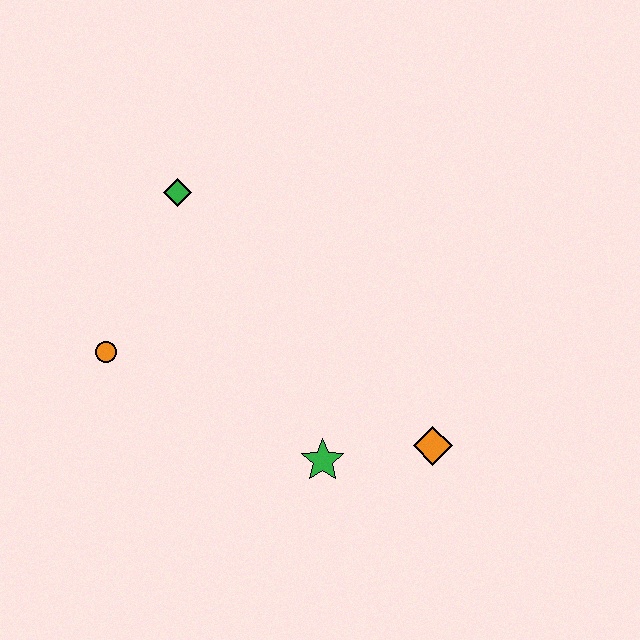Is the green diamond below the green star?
No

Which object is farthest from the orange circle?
The orange diamond is farthest from the orange circle.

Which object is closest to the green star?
The orange diamond is closest to the green star.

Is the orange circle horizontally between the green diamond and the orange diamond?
No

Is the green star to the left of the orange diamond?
Yes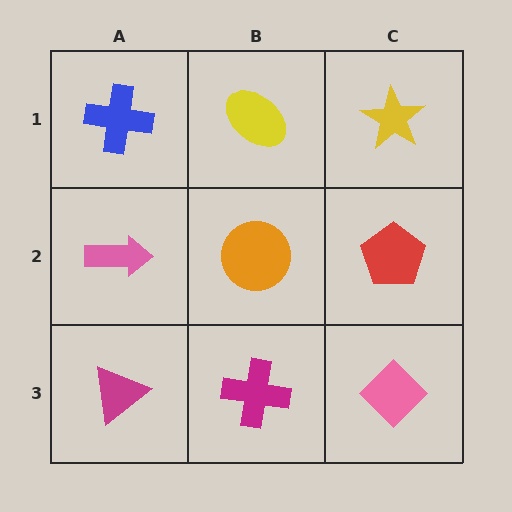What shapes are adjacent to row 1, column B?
An orange circle (row 2, column B), a blue cross (row 1, column A), a yellow star (row 1, column C).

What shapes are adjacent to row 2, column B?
A yellow ellipse (row 1, column B), a magenta cross (row 3, column B), a pink arrow (row 2, column A), a red pentagon (row 2, column C).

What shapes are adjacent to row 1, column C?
A red pentagon (row 2, column C), a yellow ellipse (row 1, column B).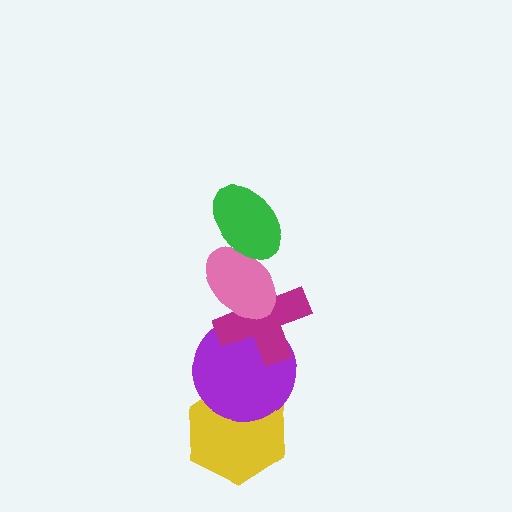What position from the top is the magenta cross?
The magenta cross is 3rd from the top.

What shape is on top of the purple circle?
The magenta cross is on top of the purple circle.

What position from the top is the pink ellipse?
The pink ellipse is 2nd from the top.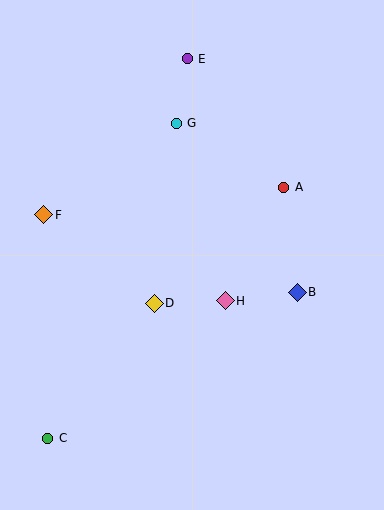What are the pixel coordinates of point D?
Point D is at (154, 303).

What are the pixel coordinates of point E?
Point E is at (187, 59).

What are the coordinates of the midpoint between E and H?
The midpoint between E and H is at (206, 180).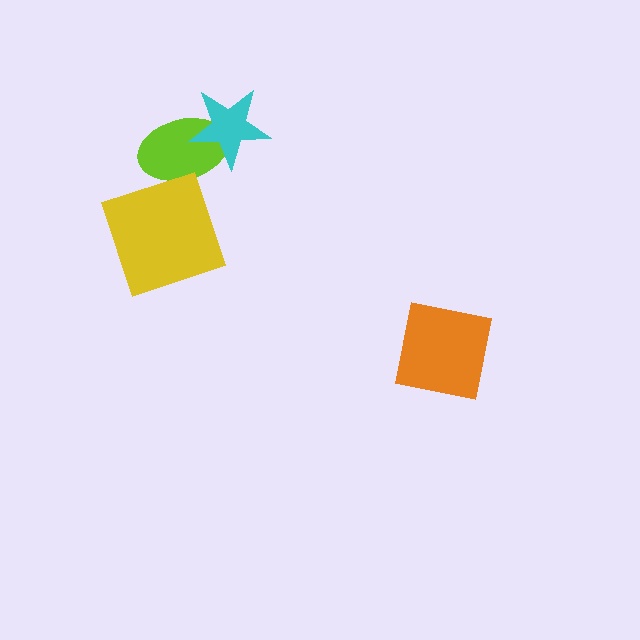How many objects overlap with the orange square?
0 objects overlap with the orange square.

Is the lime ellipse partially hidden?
Yes, it is partially covered by another shape.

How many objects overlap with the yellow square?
0 objects overlap with the yellow square.